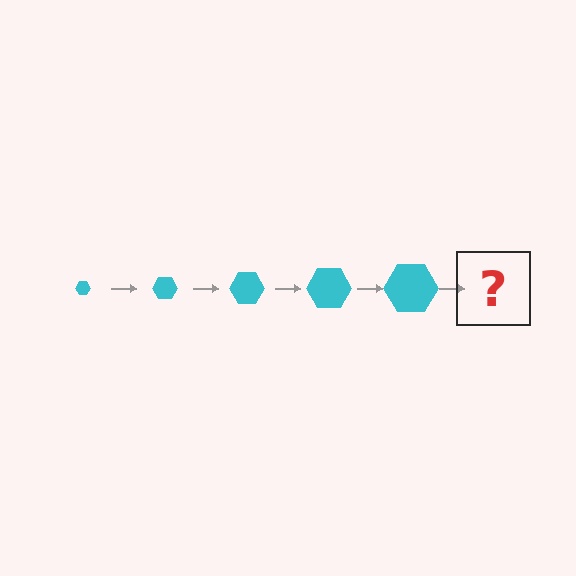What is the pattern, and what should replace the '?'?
The pattern is that the hexagon gets progressively larger each step. The '?' should be a cyan hexagon, larger than the previous one.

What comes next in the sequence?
The next element should be a cyan hexagon, larger than the previous one.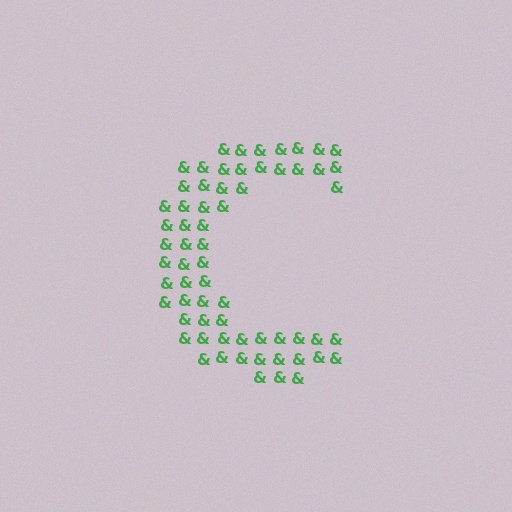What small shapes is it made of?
It is made of small ampersands.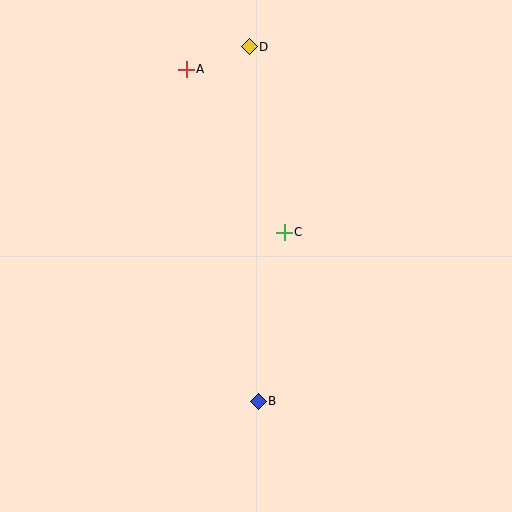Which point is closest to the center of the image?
Point C at (284, 232) is closest to the center.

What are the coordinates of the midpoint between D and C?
The midpoint between D and C is at (267, 139).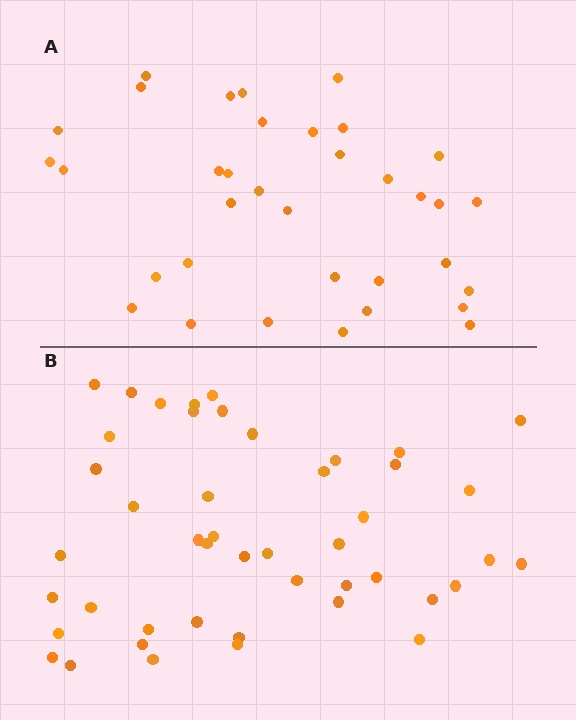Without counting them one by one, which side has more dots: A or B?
Region B (the bottom region) has more dots.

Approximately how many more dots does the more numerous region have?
Region B has roughly 12 or so more dots than region A.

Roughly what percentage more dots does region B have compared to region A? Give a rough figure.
About 30% more.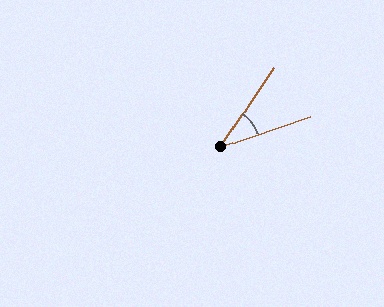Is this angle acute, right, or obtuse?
It is acute.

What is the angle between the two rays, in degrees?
Approximately 37 degrees.